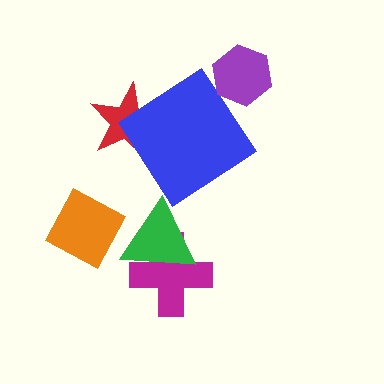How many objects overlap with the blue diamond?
1 object overlaps with the blue diamond.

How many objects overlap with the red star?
1 object overlaps with the red star.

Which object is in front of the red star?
The blue diamond is in front of the red star.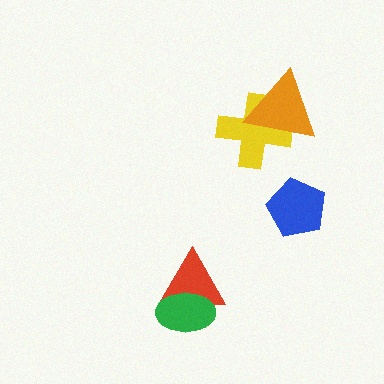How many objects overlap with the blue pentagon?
0 objects overlap with the blue pentagon.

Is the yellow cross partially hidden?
Yes, it is partially covered by another shape.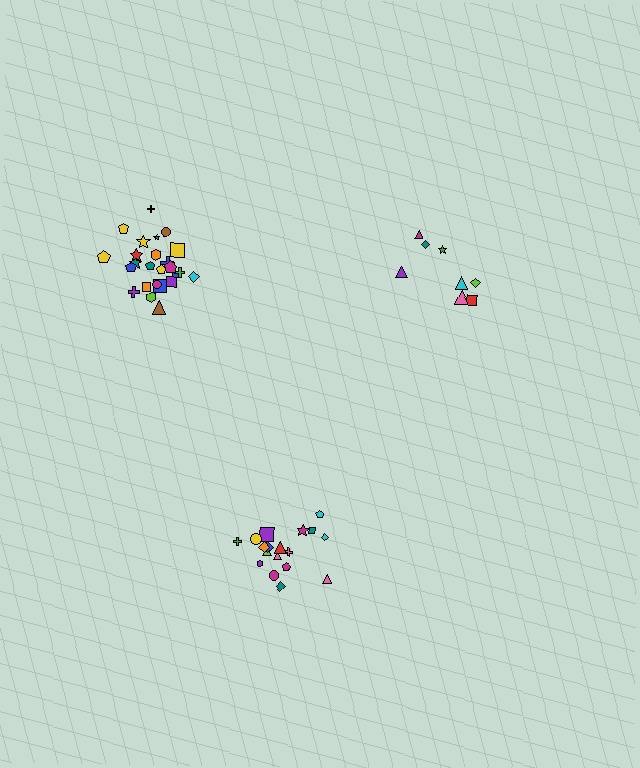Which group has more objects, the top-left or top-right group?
The top-left group.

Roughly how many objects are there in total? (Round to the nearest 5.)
Roughly 50 objects in total.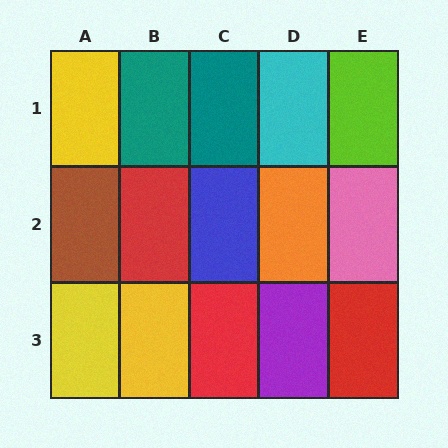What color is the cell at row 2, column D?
Orange.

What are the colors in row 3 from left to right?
Yellow, yellow, red, purple, red.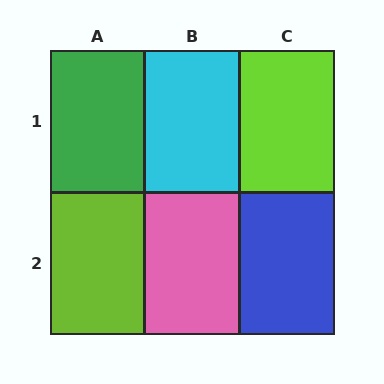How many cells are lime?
2 cells are lime.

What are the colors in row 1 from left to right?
Green, cyan, lime.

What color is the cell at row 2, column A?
Lime.